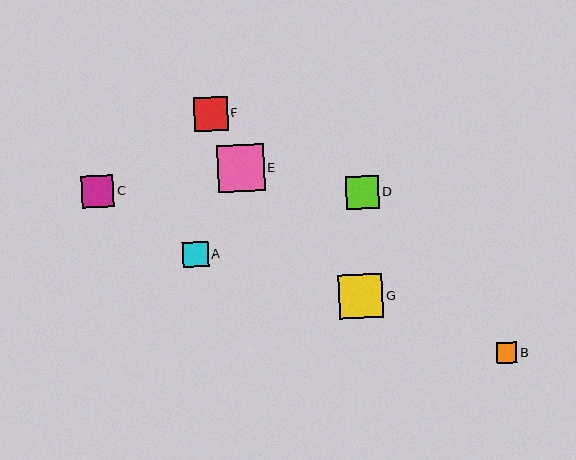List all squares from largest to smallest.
From largest to smallest: E, G, F, D, C, A, B.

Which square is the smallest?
Square B is the smallest with a size of approximately 21 pixels.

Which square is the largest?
Square E is the largest with a size of approximately 47 pixels.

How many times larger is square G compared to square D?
Square G is approximately 1.3 times the size of square D.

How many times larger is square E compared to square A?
Square E is approximately 1.9 times the size of square A.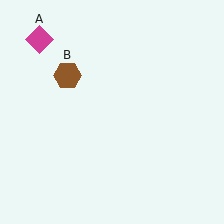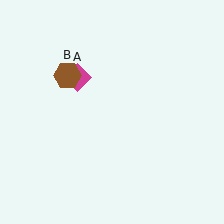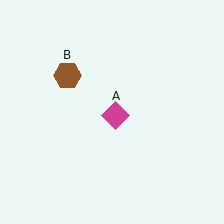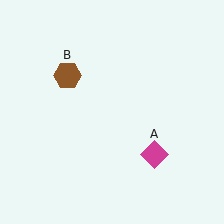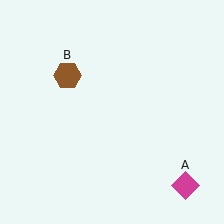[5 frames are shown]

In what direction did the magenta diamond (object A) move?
The magenta diamond (object A) moved down and to the right.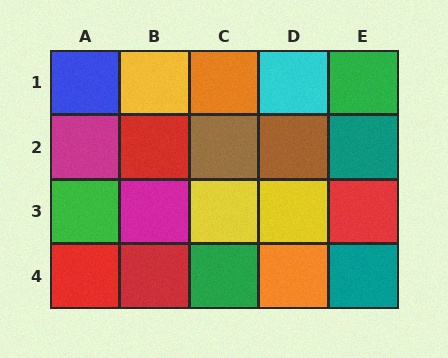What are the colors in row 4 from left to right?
Red, red, green, orange, teal.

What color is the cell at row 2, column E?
Teal.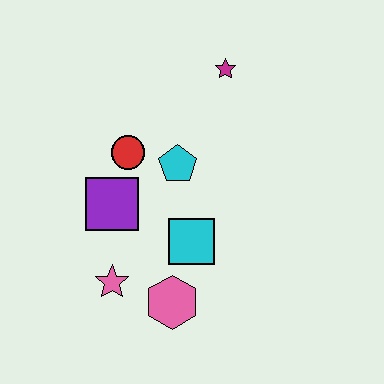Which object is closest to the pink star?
The pink hexagon is closest to the pink star.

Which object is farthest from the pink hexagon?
The magenta star is farthest from the pink hexagon.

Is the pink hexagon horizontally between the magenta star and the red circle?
Yes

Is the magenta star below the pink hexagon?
No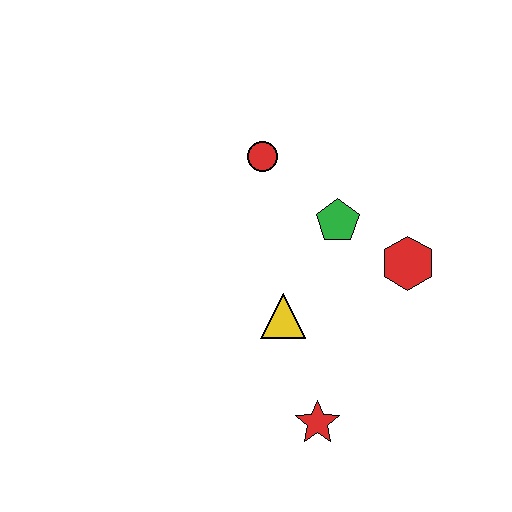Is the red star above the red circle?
No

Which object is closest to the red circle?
The green pentagon is closest to the red circle.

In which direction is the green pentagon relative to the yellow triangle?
The green pentagon is above the yellow triangle.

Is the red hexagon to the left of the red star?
No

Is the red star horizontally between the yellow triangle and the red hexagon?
Yes